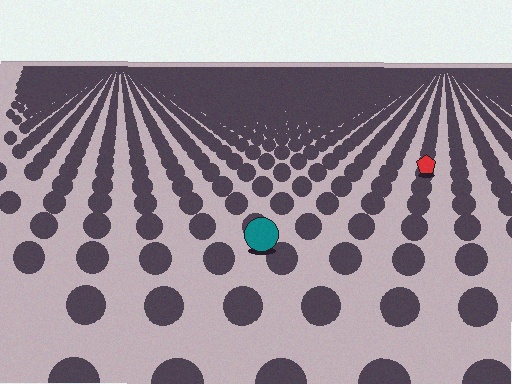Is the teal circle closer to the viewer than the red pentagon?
Yes. The teal circle is closer — you can tell from the texture gradient: the ground texture is coarser near it.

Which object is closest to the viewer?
The teal circle is closest. The texture marks near it are larger and more spread out.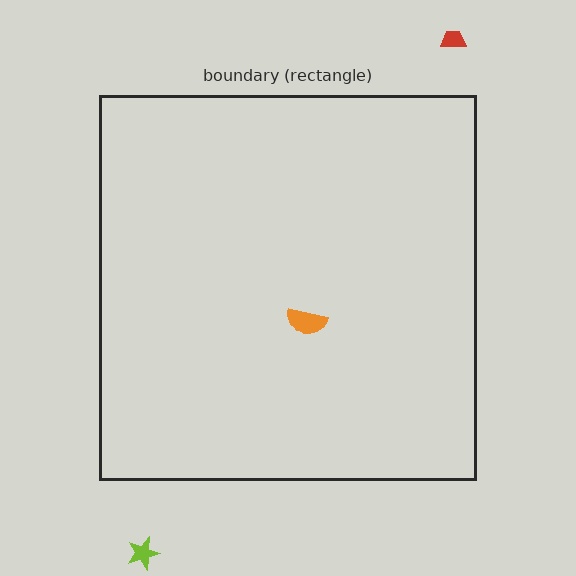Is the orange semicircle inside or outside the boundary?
Inside.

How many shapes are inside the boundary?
1 inside, 2 outside.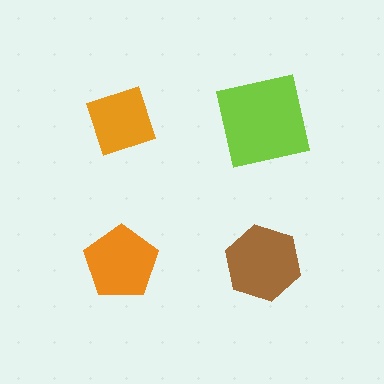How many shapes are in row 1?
2 shapes.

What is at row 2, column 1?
An orange pentagon.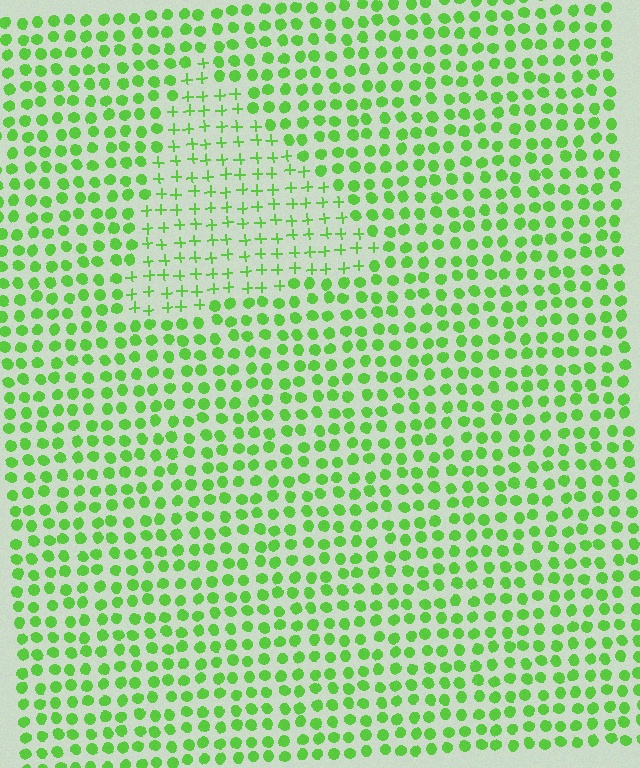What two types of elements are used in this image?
The image uses plus signs inside the triangle region and circles outside it.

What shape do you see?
I see a triangle.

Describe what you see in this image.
The image is filled with small lime elements arranged in a uniform grid. A triangle-shaped region contains plus signs, while the surrounding area contains circles. The boundary is defined purely by the change in element shape.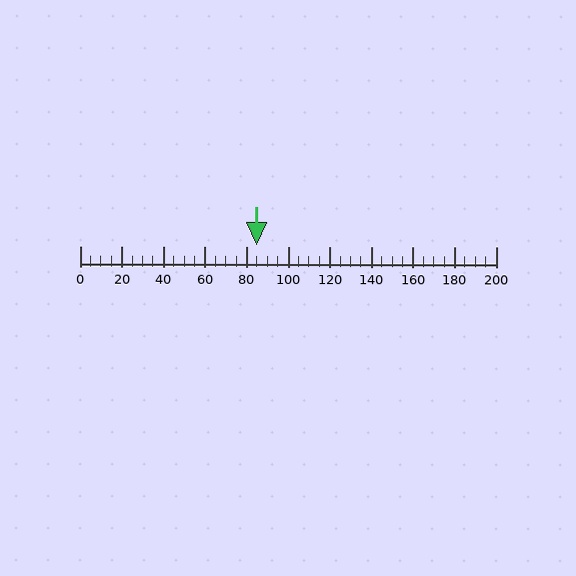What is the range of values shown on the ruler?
The ruler shows values from 0 to 200.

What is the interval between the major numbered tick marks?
The major tick marks are spaced 20 units apart.